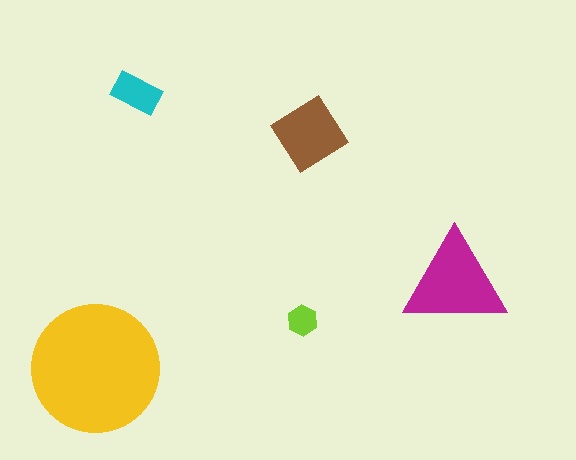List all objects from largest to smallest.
The yellow circle, the magenta triangle, the brown diamond, the cyan rectangle, the lime hexagon.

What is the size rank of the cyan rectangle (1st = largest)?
4th.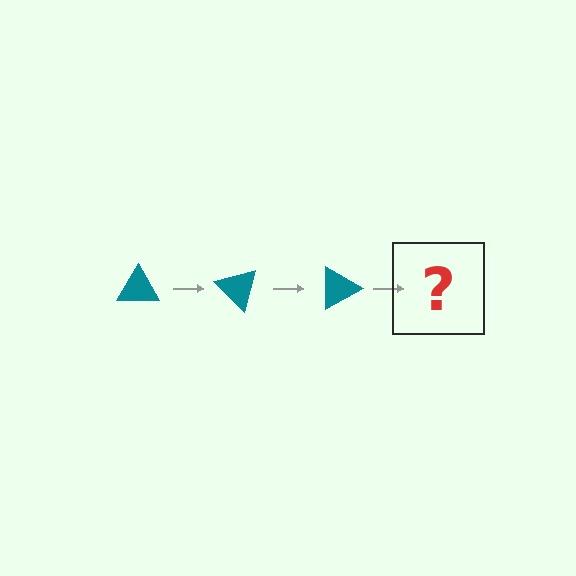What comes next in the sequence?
The next element should be a teal triangle rotated 135 degrees.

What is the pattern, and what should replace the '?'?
The pattern is that the triangle rotates 45 degrees each step. The '?' should be a teal triangle rotated 135 degrees.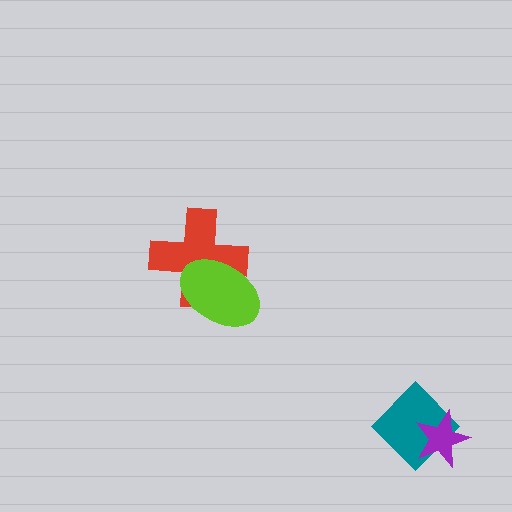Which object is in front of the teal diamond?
The purple star is in front of the teal diamond.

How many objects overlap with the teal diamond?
1 object overlaps with the teal diamond.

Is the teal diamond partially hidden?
Yes, it is partially covered by another shape.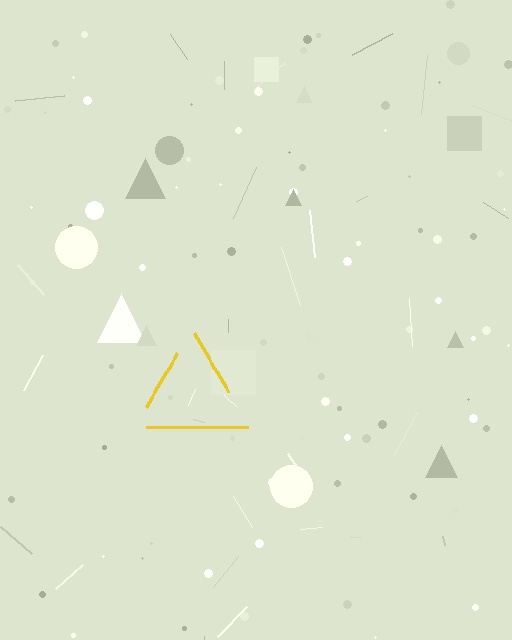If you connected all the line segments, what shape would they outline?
They would outline a triangle.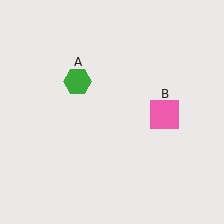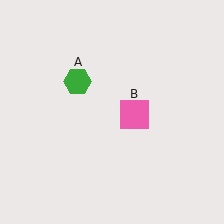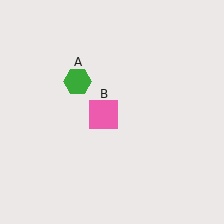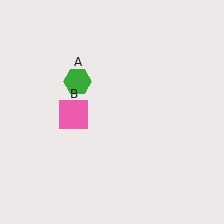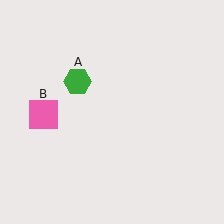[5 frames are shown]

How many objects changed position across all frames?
1 object changed position: pink square (object B).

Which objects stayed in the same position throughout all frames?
Green hexagon (object A) remained stationary.